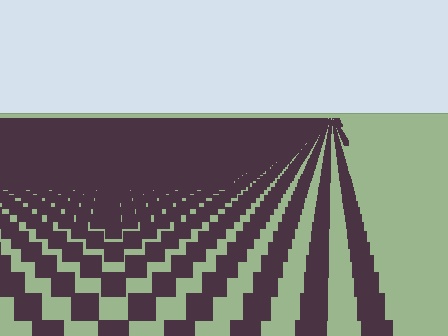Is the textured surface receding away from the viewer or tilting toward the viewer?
The surface is receding away from the viewer. Texture elements get smaller and denser toward the top.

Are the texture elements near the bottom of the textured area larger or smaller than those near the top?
Larger. Near the bottom, elements are closer to the viewer and appear at a bigger on-screen size.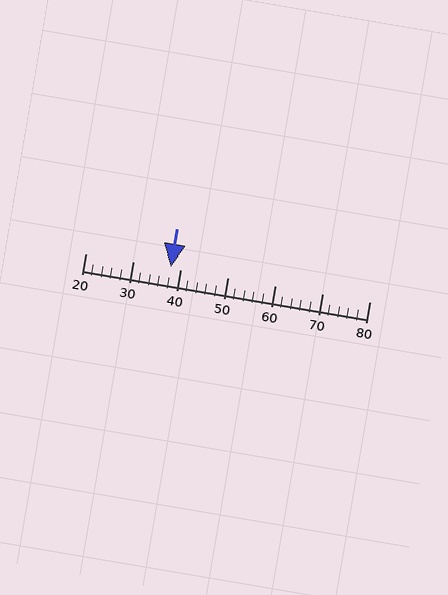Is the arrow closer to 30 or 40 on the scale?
The arrow is closer to 40.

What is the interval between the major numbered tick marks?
The major tick marks are spaced 10 units apart.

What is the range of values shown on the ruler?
The ruler shows values from 20 to 80.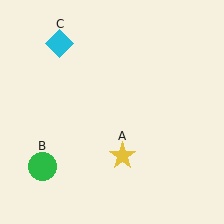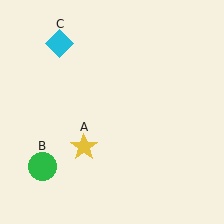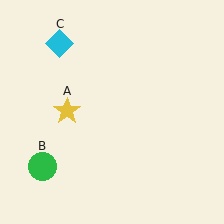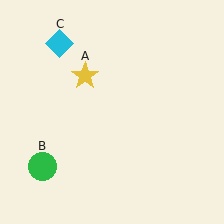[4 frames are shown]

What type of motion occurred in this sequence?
The yellow star (object A) rotated clockwise around the center of the scene.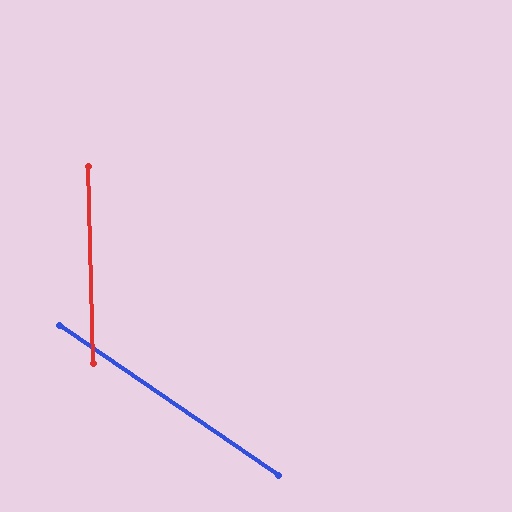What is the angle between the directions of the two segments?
Approximately 54 degrees.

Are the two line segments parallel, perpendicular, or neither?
Neither parallel nor perpendicular — they differ by about 54°.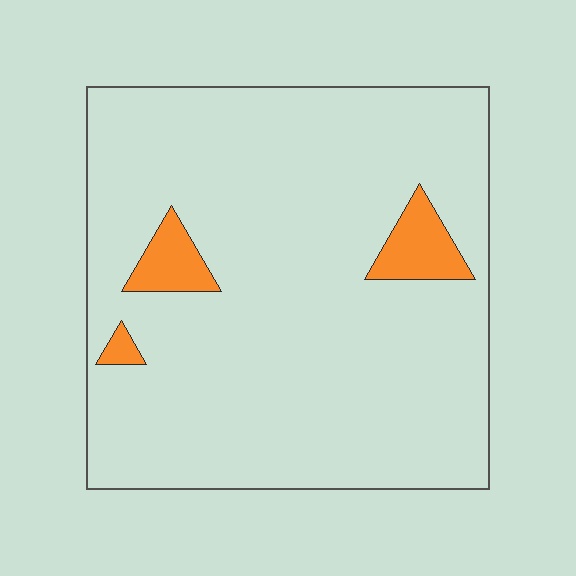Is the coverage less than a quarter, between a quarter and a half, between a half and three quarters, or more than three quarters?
Less than a quarter.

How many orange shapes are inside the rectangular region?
3.